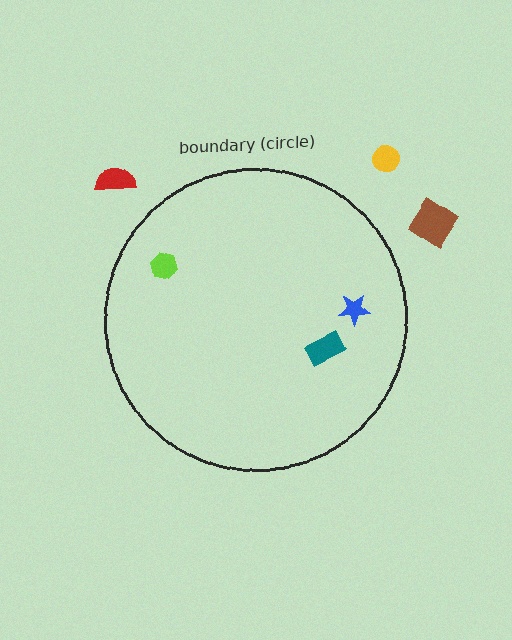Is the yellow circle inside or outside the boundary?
Outside.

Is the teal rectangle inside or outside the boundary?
Inside.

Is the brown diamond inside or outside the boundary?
Outside.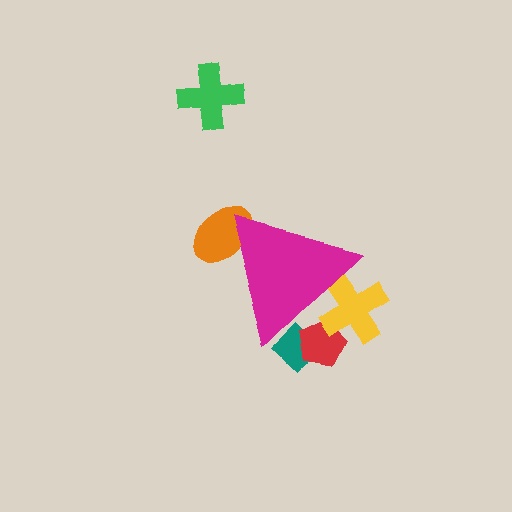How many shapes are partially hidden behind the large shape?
4 shapes are partially hidden.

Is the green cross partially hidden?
No, the green cross is fully visible.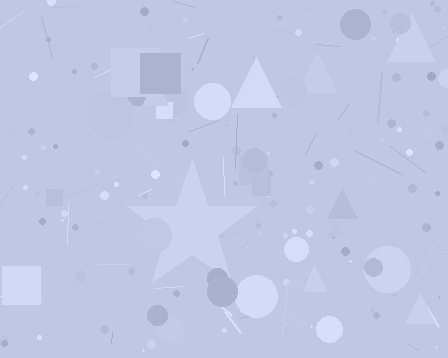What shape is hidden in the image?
A star is hidden in the image.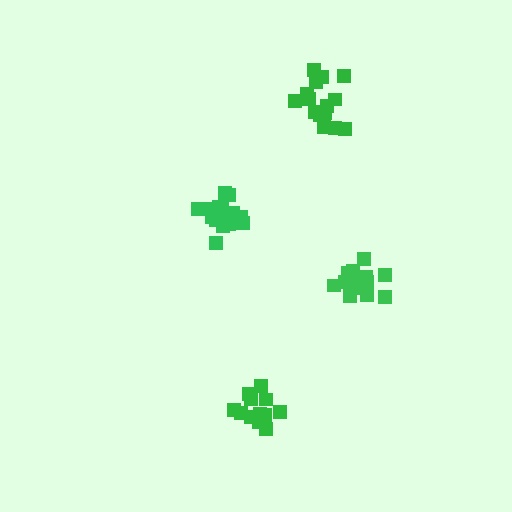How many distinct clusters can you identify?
There are 4 distinct clusters.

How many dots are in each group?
Group 1: 15 dots, Group 2: 14 dots, Group 3: 14 dots, Group 4: 17 dots (60 total).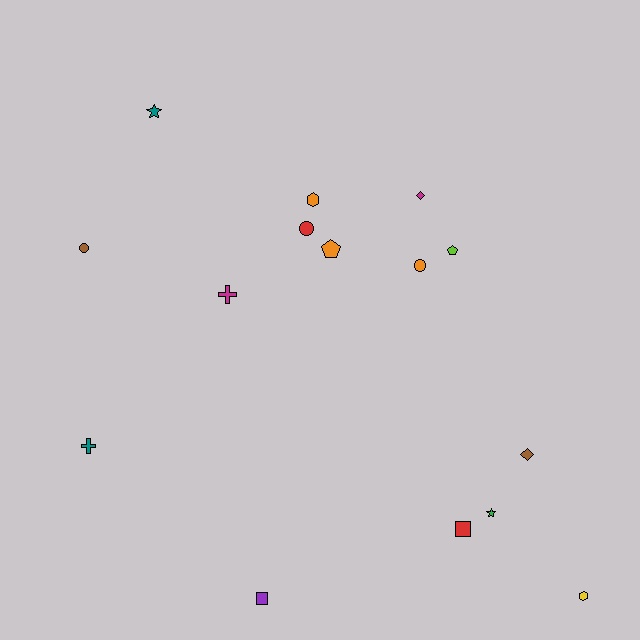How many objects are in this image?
There are 15 objects.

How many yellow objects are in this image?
There is 1 yellow object.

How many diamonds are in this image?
There are 2 diamonds.